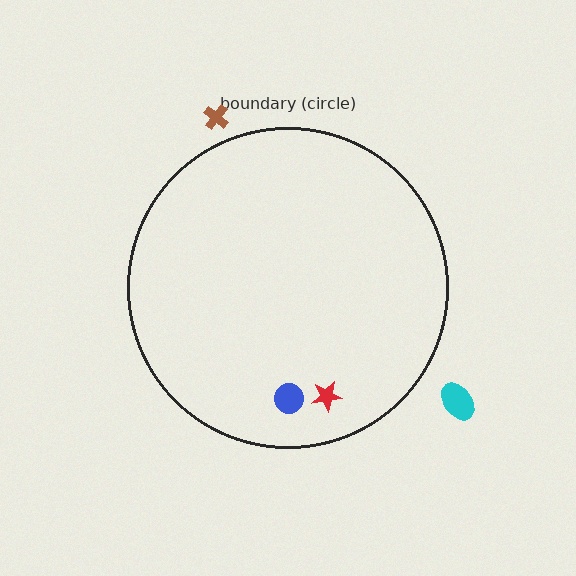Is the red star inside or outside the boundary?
Inside.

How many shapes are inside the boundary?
2 inside, 2 outside.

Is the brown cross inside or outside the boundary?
Outside.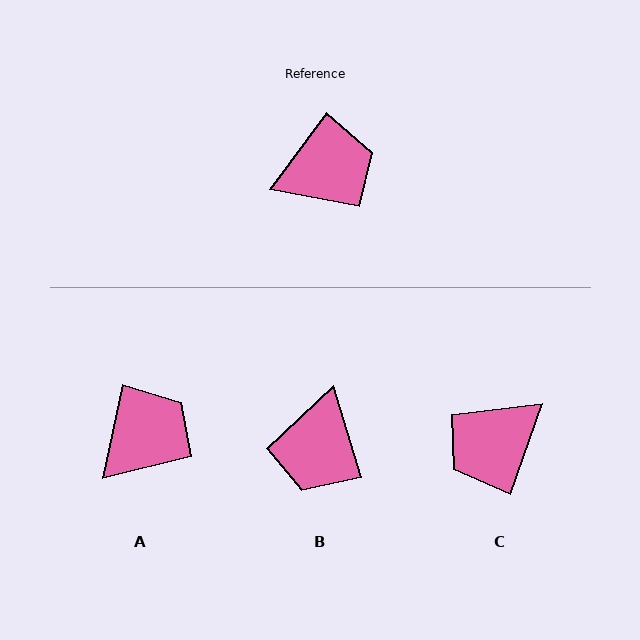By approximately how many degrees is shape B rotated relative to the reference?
Approximately 126 degrees clockwise.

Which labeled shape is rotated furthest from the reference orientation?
C, about 163 degrees away.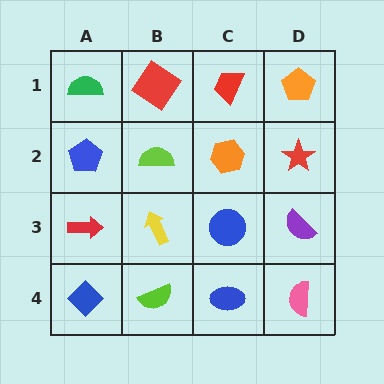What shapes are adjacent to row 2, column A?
A green semicircle (row 1, column A), a red arrow (row 3, column A), a lime semicircle (row 2, column B).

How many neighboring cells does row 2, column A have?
3.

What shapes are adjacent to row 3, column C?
An orange hexagon (row 2, column C), a blue ellipse (row 4, column C), a yellow arrow (row 3, column B), a purple semicircle (row 3, column D).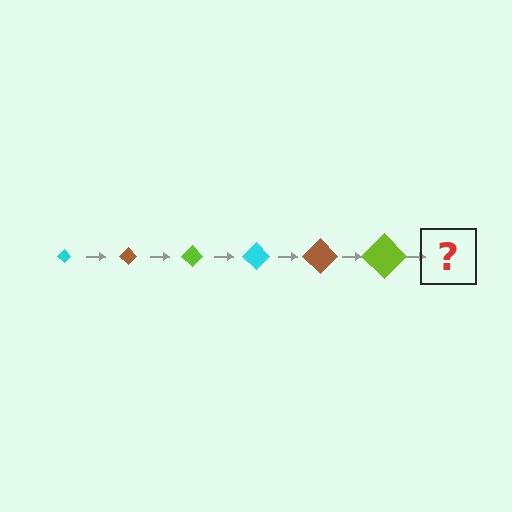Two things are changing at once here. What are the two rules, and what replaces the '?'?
The two rules are that the diamond grows larger each step and the color cycles through cyan, brown, and lime. The '?' should be a cyan diamond, larger than the previous one.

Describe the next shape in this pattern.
It should be a cyan diamond, larger than the previous one.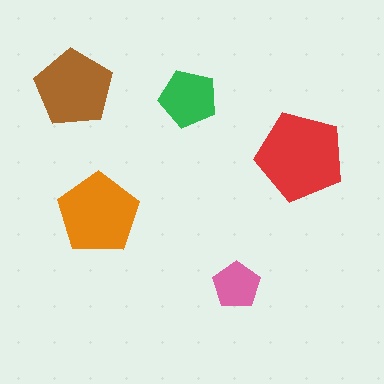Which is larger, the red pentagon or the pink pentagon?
The red one.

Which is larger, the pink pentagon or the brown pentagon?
The brown one.